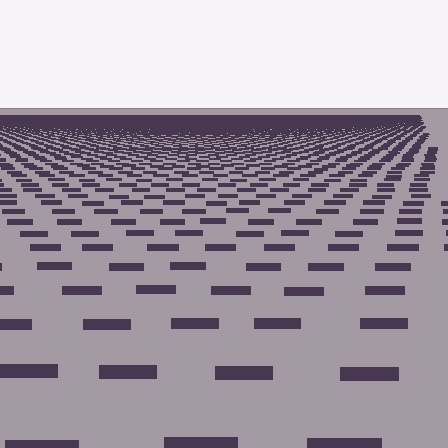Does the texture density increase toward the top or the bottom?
Density increases toward the top.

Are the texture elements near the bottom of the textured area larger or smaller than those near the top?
Larger. Near the bottom, elements are closer to the viewer and appear at a bigger on-screen size.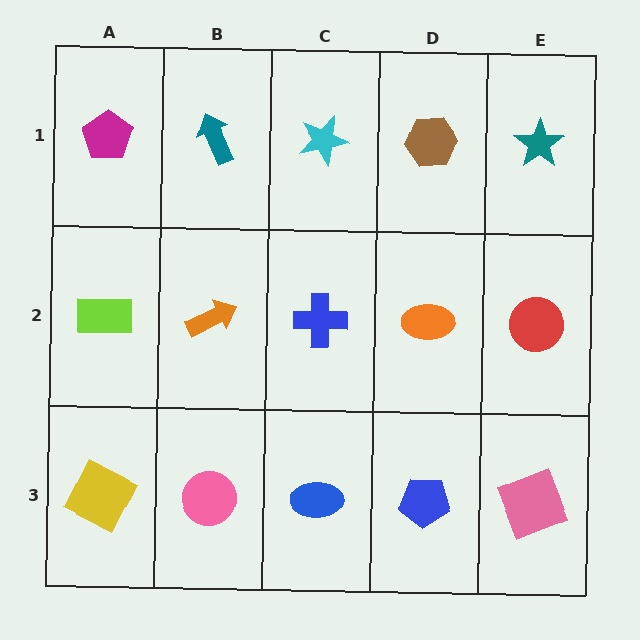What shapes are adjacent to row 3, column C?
A blue cross (row 2, column C), a pink circle (row 3, column B), a blue pentagon (row 3, column D).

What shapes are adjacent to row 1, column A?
A lime rectangle (row 2, column A), a teal arrow (row 1, column B).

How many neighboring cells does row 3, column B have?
3.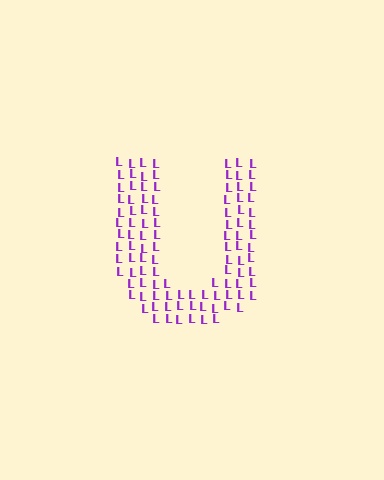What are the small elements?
The small elements are letter L's.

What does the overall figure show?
The overall figure shows the letter U.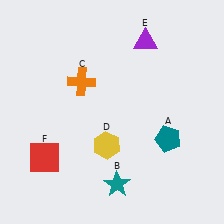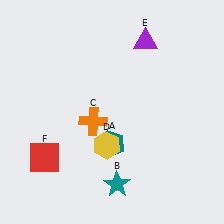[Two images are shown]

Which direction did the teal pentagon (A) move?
The teal pentagon (A) moved left.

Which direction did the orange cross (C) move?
The orange cross (C) moved down.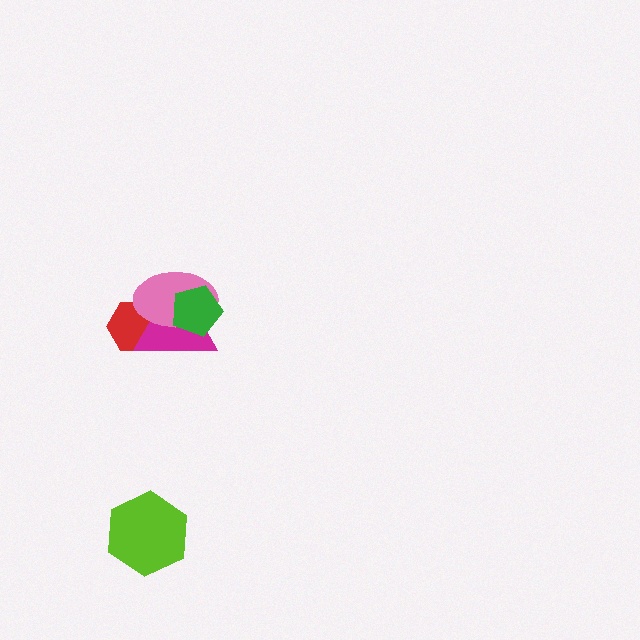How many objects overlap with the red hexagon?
2 objects overlap with the red hexagon.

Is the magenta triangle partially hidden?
Yes, it is partially covered by another shape.